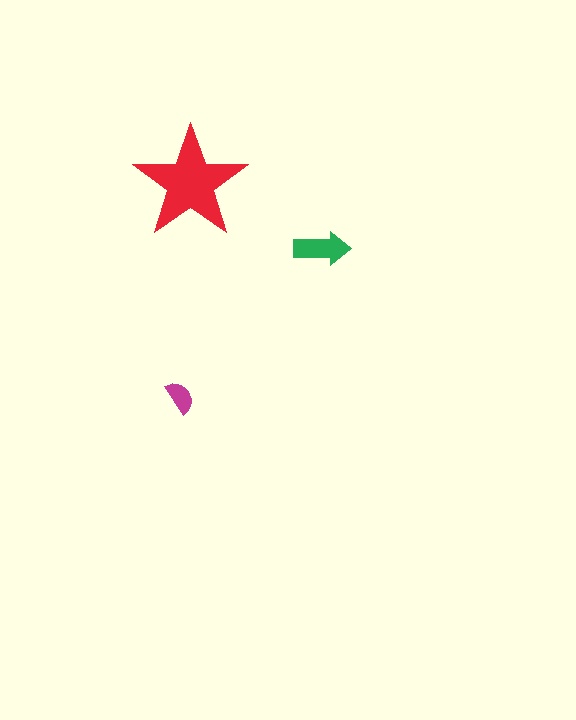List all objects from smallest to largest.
The magenta semicircle, the green arrow, the red star.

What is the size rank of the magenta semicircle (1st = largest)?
3rd.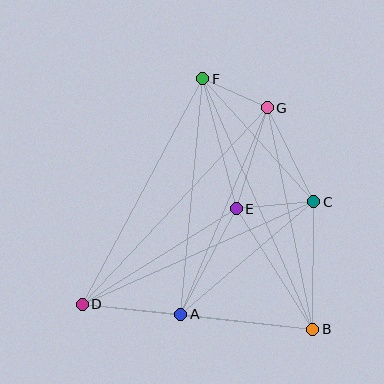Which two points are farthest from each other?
Points B and F are farthest from each other.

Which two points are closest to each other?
Points F and G are closest to each other.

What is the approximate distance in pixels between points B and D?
The distance between B and D is approximately 232 pixels.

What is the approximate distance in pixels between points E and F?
The distance between E and F is approximately 135 pixels.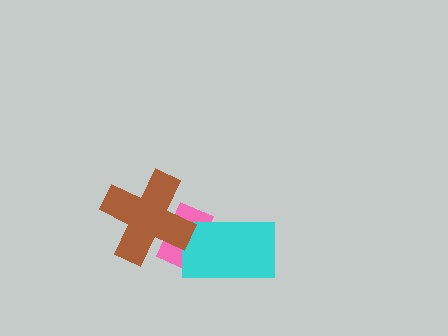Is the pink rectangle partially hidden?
Yes, it is partially covered by another shape.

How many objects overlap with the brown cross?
1 object overlaps with the brown cross.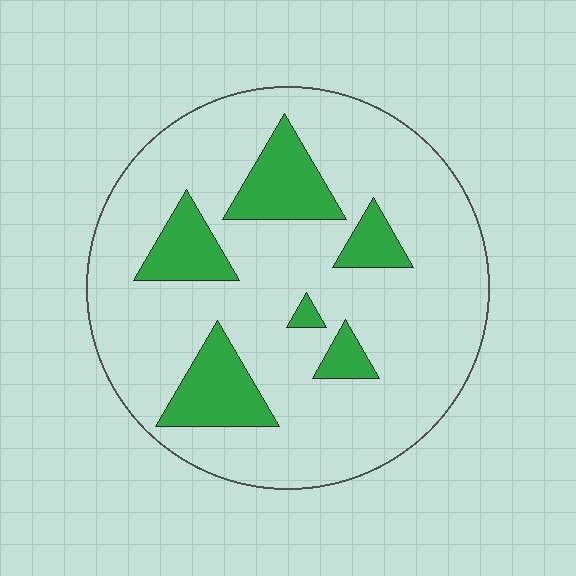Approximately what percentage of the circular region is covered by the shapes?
Approximately 20%.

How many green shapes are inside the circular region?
6.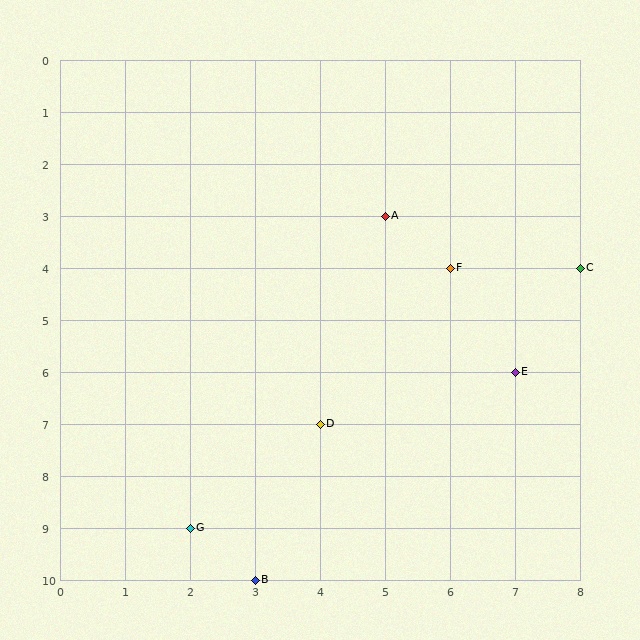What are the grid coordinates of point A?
Point A is at grid coordinates (5, 3).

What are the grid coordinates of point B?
Point B is at grid coordinates (3, 10).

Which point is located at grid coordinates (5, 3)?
Point A is at (5, 3).